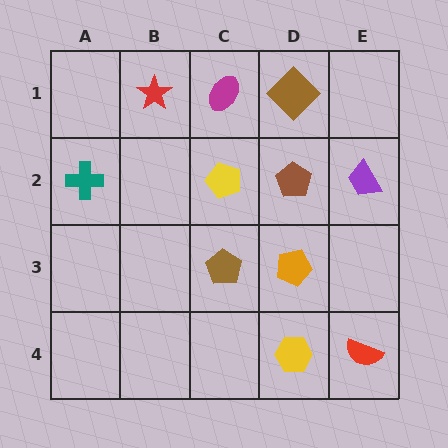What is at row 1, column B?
A red star.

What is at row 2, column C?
A yellow pentagon.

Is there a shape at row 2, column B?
No, that cell is empty.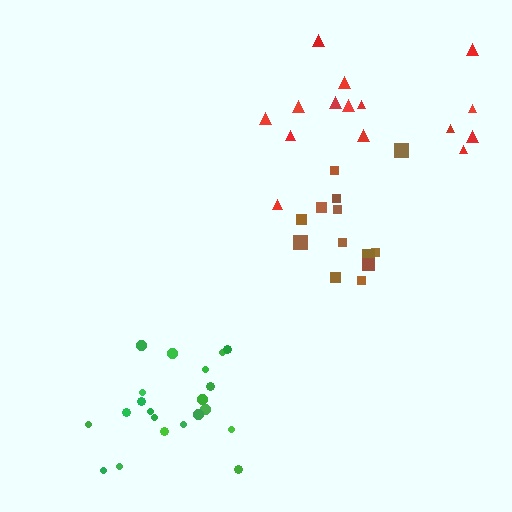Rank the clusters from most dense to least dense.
brown, green, red.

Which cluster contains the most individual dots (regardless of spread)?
Green (21).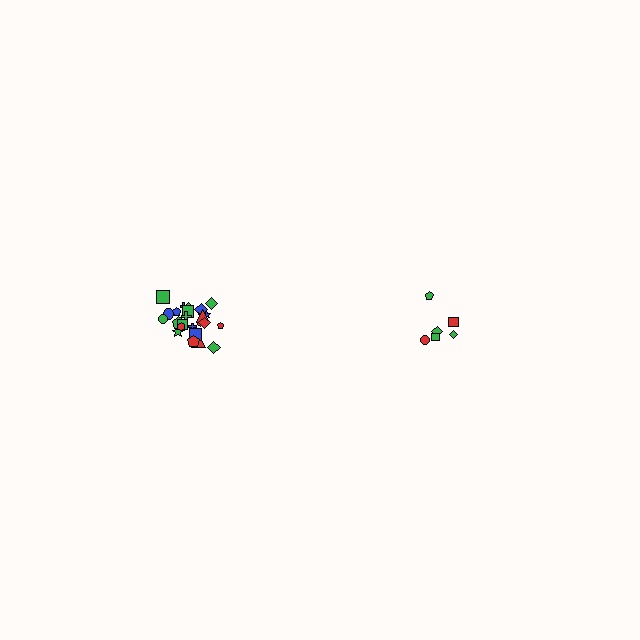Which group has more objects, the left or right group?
The left group.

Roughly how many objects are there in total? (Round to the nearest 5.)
Roughly 30 objects in total.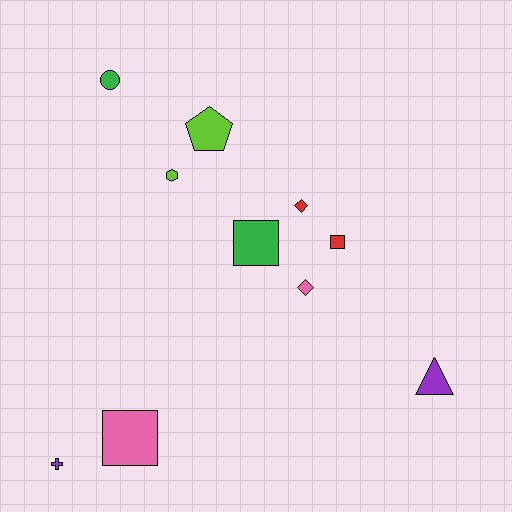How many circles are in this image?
There is 1 circle.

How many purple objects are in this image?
There are 2 purple objects.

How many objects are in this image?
There are 10 objects.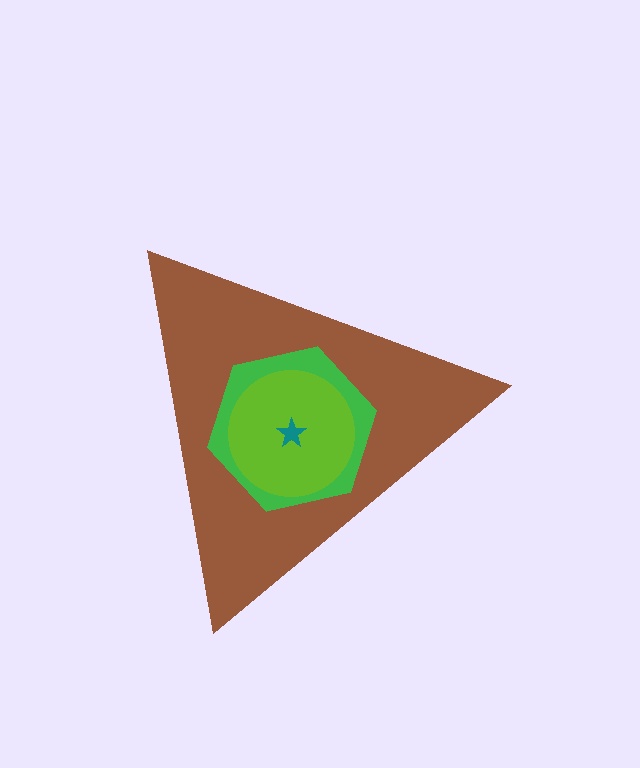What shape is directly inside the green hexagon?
The lime circle.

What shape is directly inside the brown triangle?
The green hexagon.